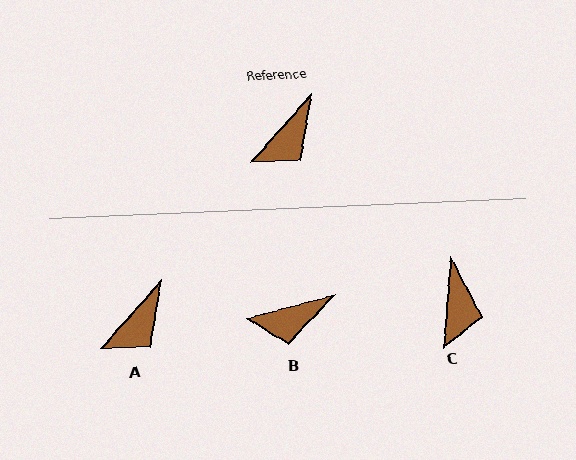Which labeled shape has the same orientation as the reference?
A.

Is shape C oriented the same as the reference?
No, it is off by about 37 degrees.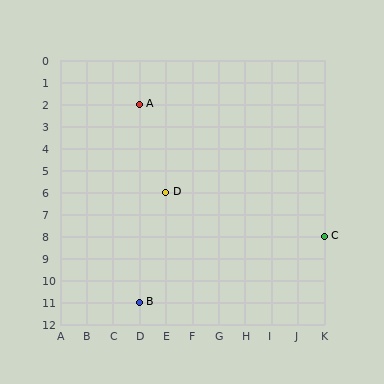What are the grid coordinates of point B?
Point B is at grid coordinates (D, 11).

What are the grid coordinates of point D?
Point D is at grid coordinates (E, 6).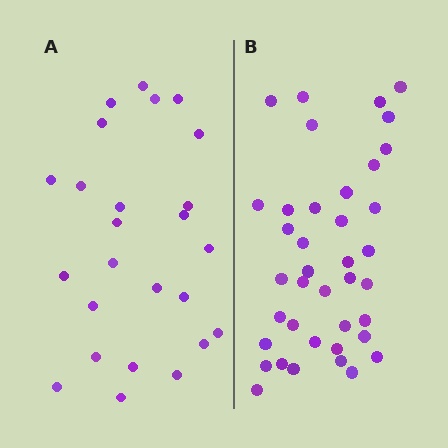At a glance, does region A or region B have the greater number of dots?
Region B (the right region) has more dots.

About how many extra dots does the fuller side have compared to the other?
Region B has approximately 15 more dots than region A.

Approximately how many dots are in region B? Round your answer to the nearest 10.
About 40 dots. (The exact count is 39, which rounds to 40.)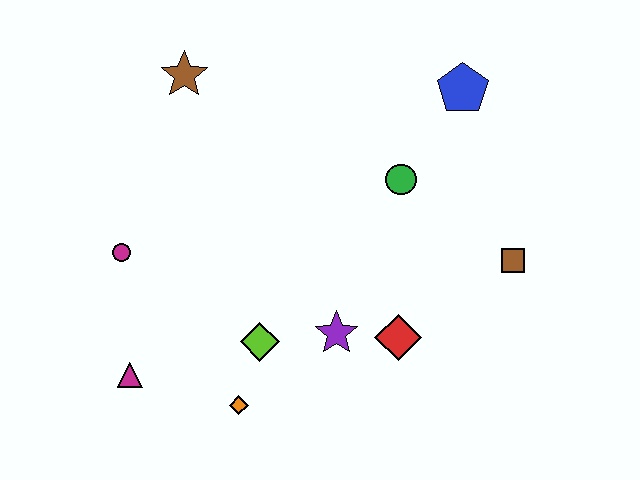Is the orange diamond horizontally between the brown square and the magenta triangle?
Yes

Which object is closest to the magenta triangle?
The orange diamond is closest to the magenta triangle.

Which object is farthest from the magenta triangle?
The blue pentagon is farthest from the magenta triangle.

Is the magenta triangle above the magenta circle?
No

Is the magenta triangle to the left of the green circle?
Yes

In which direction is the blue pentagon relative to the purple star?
The blue pentagon is above the purple star.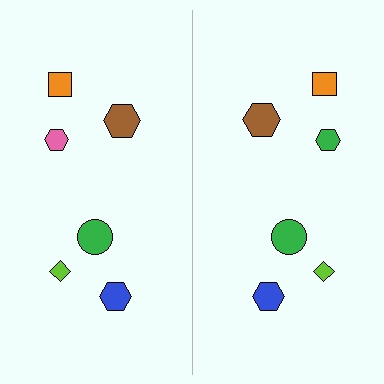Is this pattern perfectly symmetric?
No, the pattern is not perfectly symmetric. The green hexagon on the right side breaks the symmetry — its mirror counterpart is pink.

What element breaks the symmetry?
The green hexagon on the right side breaks the symmetry — its mirror counterpart is pink.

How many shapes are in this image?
There are 12 shapes in this image.